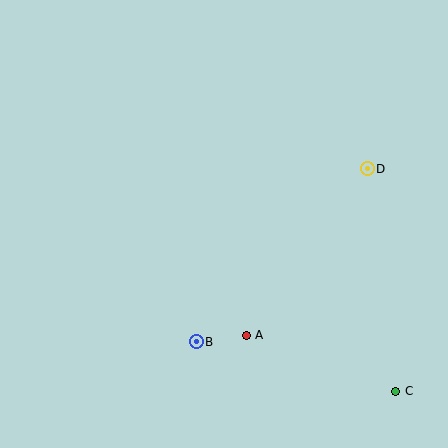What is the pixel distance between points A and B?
The distance between A and B is 50 pixels.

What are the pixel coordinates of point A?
Point A is at (246, 335).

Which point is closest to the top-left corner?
Point B is closest to the top-left corner.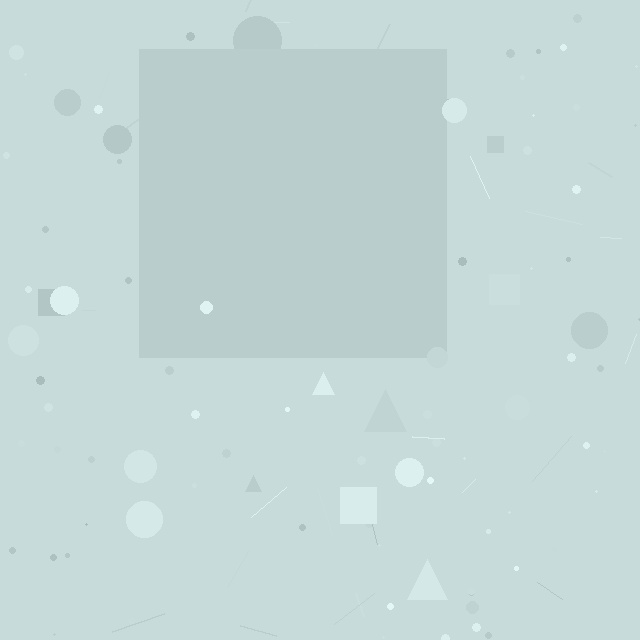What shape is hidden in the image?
A square is hidden in the image.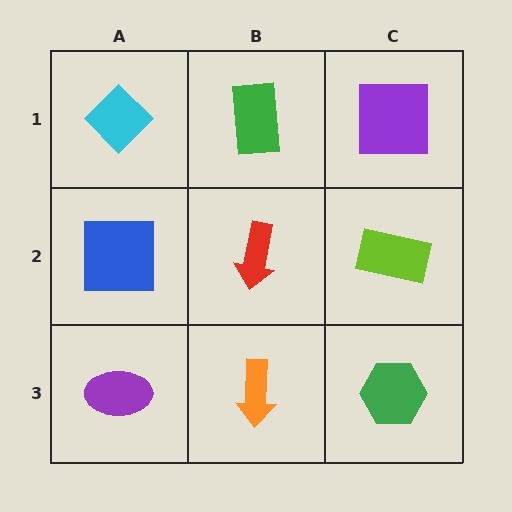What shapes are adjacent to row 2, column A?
A cyan diamond (row 1, column A), a purple ellipse (row 3, column A), a red arrow (row 2, column B).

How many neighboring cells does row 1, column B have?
3.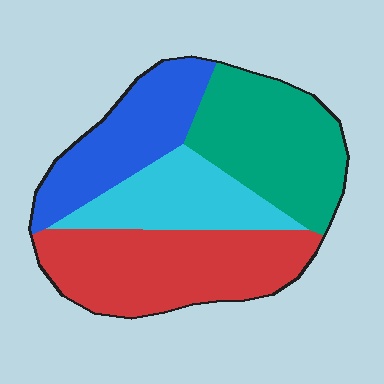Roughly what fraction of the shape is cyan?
Cyan takes up about one fifth (1/5) of the shape.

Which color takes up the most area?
Red, at roughly 30%.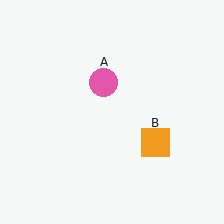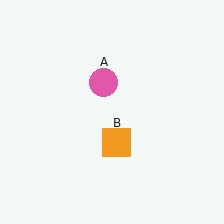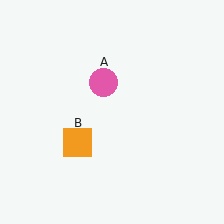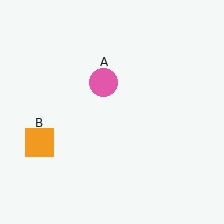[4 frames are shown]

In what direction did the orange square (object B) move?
The orange square (object B) moved left.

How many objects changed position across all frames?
1 object changed position: orange square (object B).